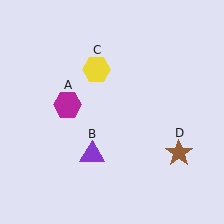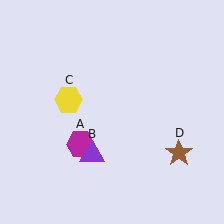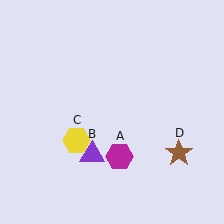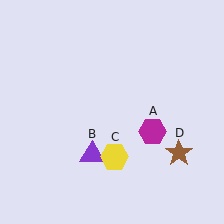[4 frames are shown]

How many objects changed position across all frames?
2 objects changed position: magenta hexagon (object A), yellow hexagon (object C).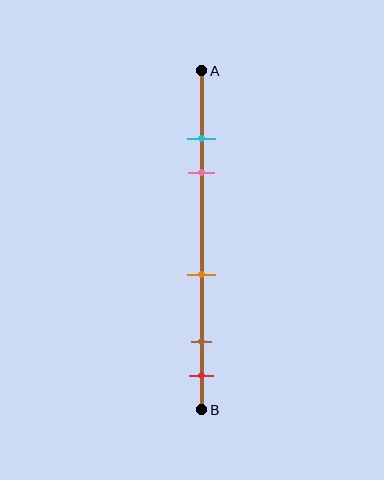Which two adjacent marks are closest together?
The cyan and pink marks are the closest adjacent pair.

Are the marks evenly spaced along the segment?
No, the marks are not evenly spaced.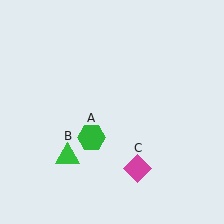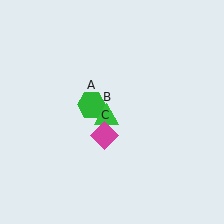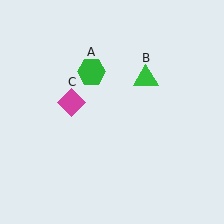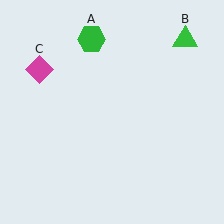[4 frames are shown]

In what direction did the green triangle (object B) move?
The green triangle (object B) moved up and to the right.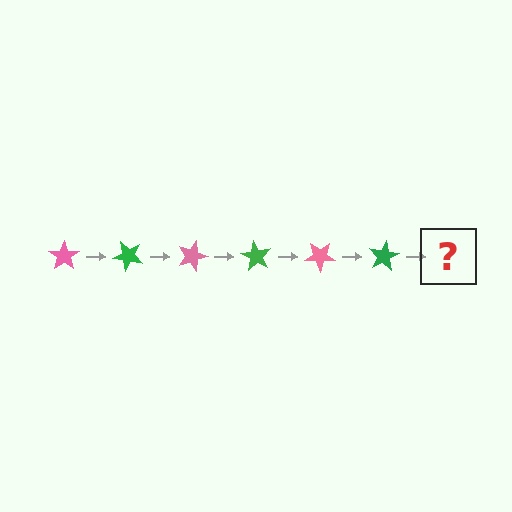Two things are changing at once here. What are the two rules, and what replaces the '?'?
The two rules are that it rotates 45 degrees each step and the color cycles through pink and green. The '?' should be a pink star, rotated 270 degrees from the start.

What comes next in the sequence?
The next element should be a pink star, rotated 270 degrees from the start.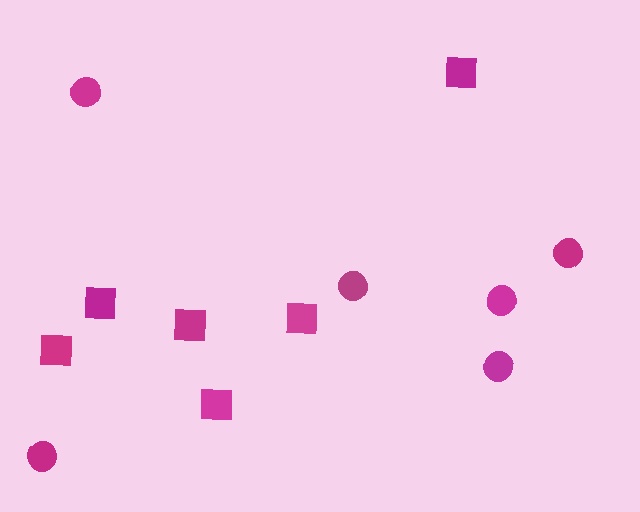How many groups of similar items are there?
There are 2 groups: one group of squares (6) and one group of circles (6).